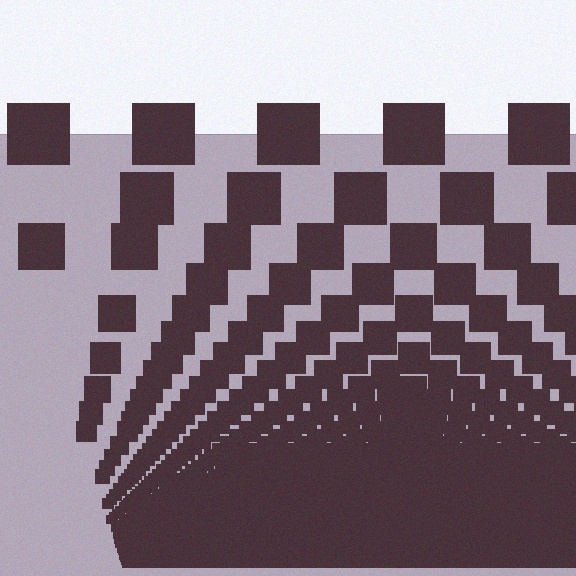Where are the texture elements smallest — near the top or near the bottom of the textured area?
Near the bottom.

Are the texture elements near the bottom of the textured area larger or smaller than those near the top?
Smaller. The gradient is inverted — elements near the bottom are smaller and denser.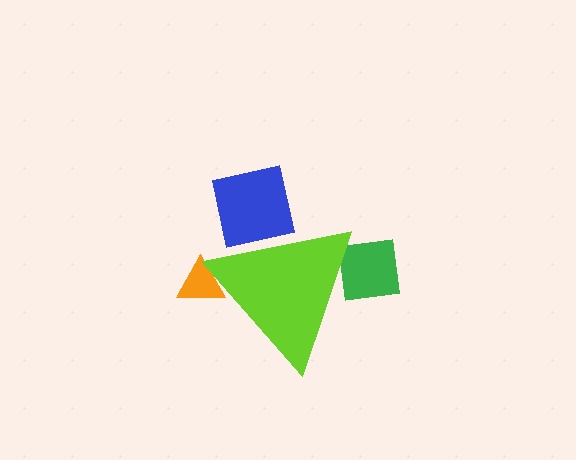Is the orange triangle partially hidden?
Yes, the orange triangle is partially hidden behind the lime triangle.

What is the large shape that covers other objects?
A lime triangle.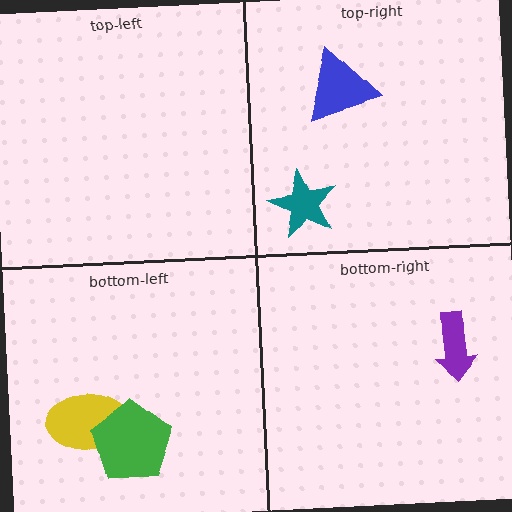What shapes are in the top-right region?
The blue triangle, the teal star.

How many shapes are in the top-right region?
2.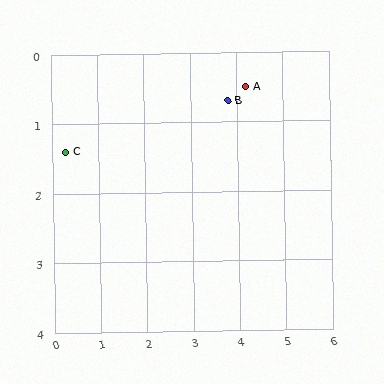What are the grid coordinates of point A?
Point A is at approximately (4.2, 0.5).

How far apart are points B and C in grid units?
Points B and C are about 3.6 grid units apart.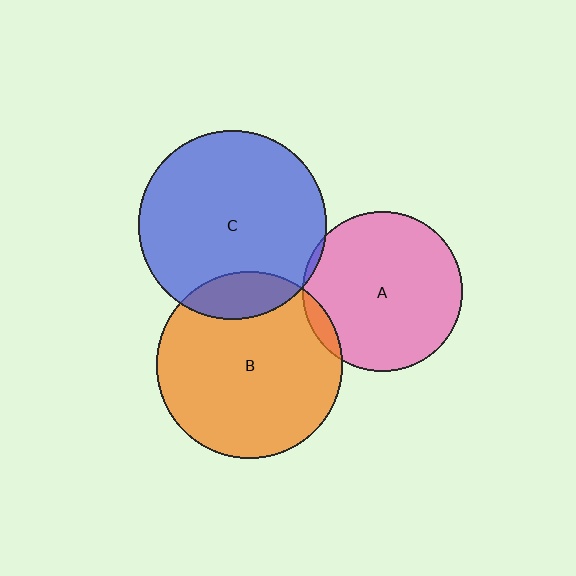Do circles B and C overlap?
Yes.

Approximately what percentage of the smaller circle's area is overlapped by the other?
Approximately 15%.